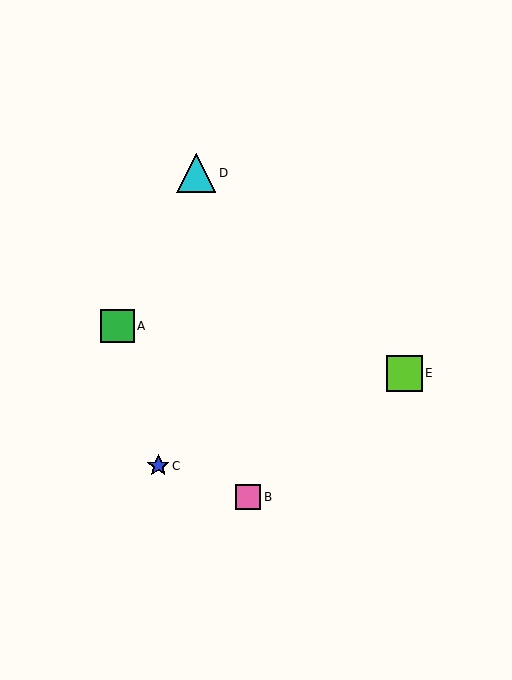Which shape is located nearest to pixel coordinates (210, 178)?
The cyan triangle (labeled D) at (196, 173) is nearest to that location.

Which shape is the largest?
The cyan triangle (labeled D) is the largest.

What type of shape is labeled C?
Shape C is a blue star.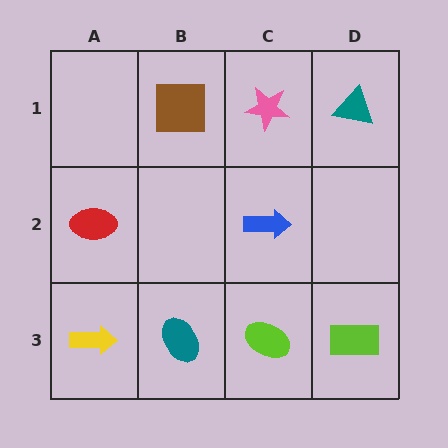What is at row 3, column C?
A lime ellipse.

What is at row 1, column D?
A teal triangle.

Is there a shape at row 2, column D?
No, that cell is empty.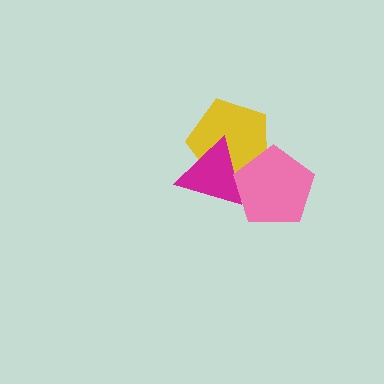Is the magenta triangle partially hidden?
Yes, it is partially covered by another shape.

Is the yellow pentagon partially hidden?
Yes, it is partially covered by another shape.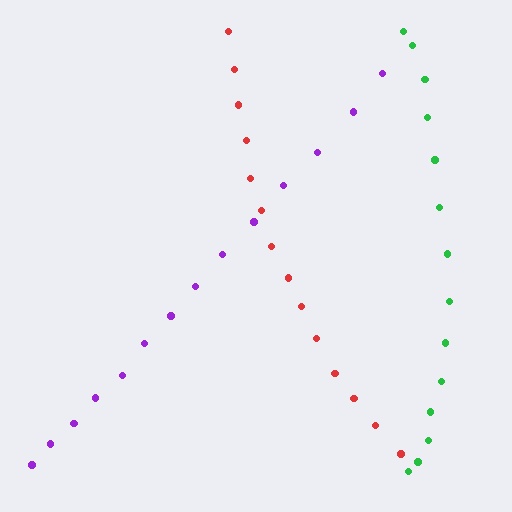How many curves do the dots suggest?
There are 3 distinct paths.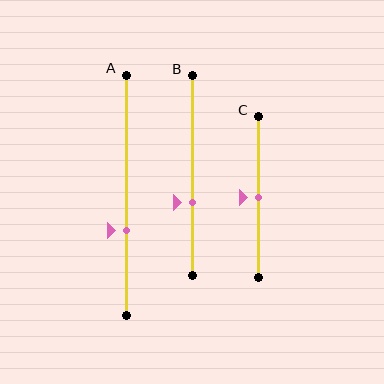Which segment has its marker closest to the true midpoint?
Segment C has its marker closest to the true midpoint.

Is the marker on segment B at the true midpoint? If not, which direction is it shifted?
No, the marker on segment B is shifted downward by about 13% of the segment length.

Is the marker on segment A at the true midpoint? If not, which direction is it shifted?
No, the marker on segment A is shifted downward by about 14% of the segment length.